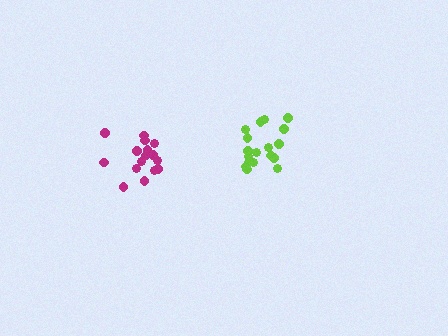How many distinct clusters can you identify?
There are 2 distinct clusters.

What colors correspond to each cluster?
The clusters are colored: lime, magenta.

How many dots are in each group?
Group 1: 18 dots, Group 2: 16 dots (34 total).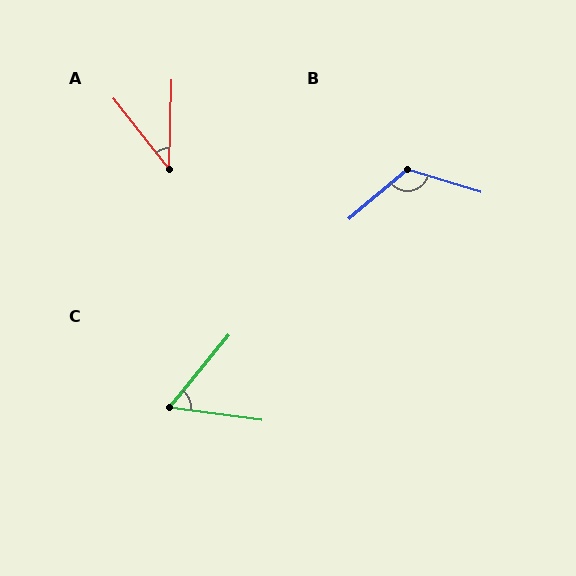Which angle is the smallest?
A, at approximately 39 degrees.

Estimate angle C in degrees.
Approximately 59 degrees.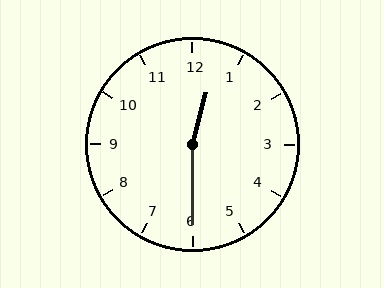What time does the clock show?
12:30.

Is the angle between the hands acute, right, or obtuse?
It is obtuse.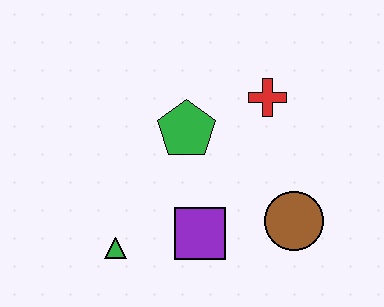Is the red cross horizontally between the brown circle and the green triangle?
Yes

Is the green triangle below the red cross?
Yes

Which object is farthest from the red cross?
The green triangle is farthest from the red cross.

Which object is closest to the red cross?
The green pentagon is closest to the red cross.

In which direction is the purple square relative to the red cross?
The purple square is below the red cross.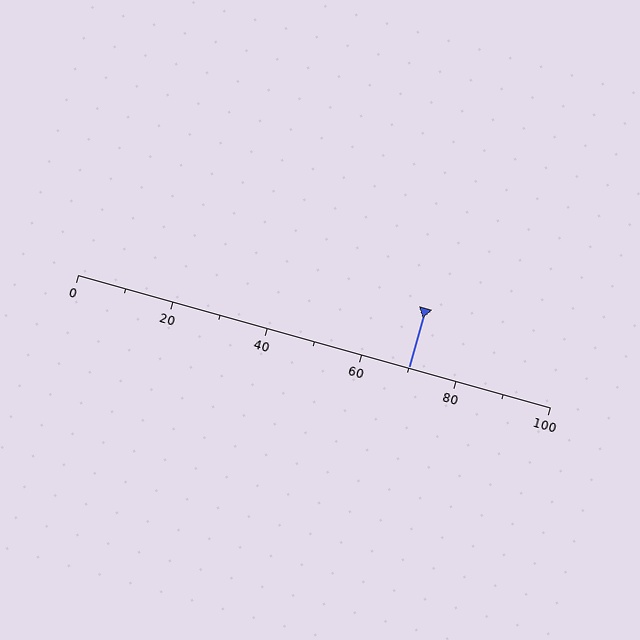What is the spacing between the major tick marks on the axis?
The major ticks are spaced 20 apart.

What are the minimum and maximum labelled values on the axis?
The axis runs from 0 to 100.